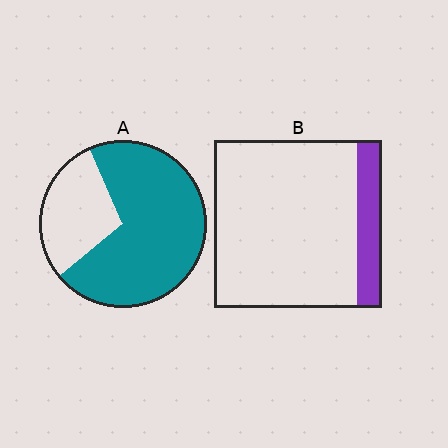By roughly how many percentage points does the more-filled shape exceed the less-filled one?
By roughly 55 percentage points (A over B).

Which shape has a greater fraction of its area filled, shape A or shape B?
Shape A.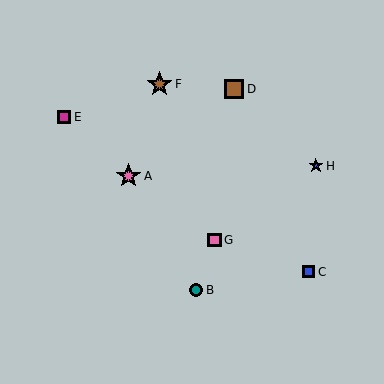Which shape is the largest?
The brown star (labeled F) is the largest.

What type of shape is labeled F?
Shape F is a brown star.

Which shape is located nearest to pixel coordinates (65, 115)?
The magenta square (labeled E) at (64, 117) is nearest to that location.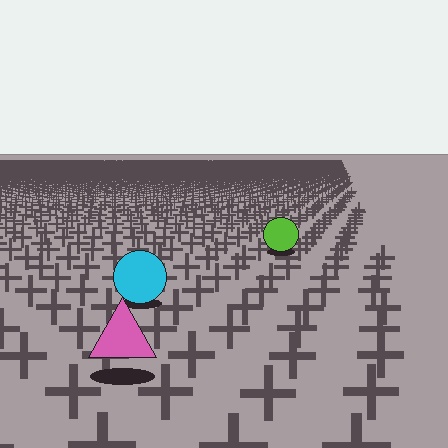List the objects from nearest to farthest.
From nearest to farthest: the pink triangle, the cyan circle, the lime circle.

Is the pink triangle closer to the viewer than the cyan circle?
Yes. The pink triangle is closer — you can tell from the texture gradient: the ground texture is coarser near it.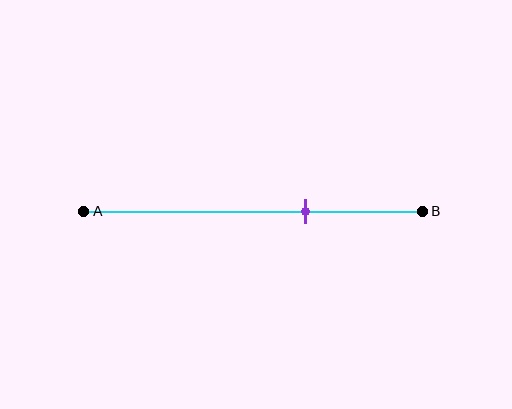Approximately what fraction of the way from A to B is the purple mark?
The purple mark is approximately 65% of the way from A to B.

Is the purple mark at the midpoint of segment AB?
No, the mark is at about 65% from A, not at the 50% midpoint.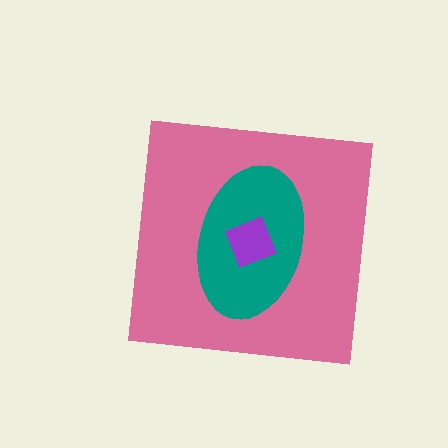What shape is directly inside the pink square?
The teal ellipse.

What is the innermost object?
The purple square.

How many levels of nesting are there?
3.